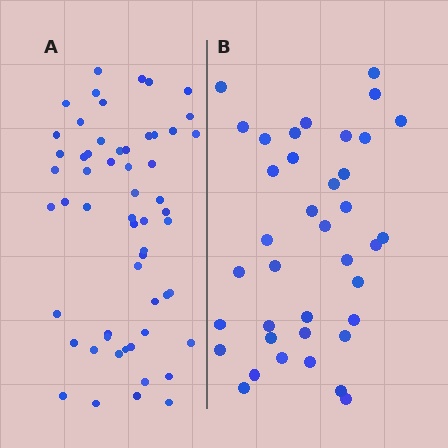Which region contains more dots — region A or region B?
Region A (the left region) has more dots.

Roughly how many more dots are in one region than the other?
Region A has approximately 20 more dots than region B.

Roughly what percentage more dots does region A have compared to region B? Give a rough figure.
About 50% more.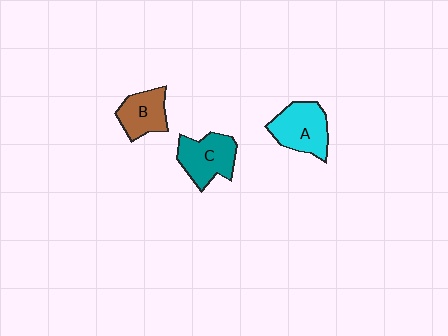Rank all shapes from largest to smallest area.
From largest to smallest: A (cyan), C (teal), B (brown).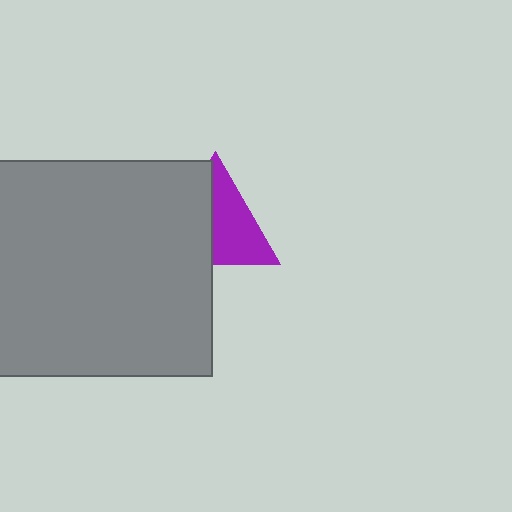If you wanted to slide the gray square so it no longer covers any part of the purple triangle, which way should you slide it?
Slide it left — that is the most direct way to separate the two shapes.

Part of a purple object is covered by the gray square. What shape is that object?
It is a triangle.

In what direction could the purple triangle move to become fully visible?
The purple triangle could move right. That would shift it out from behind the gray square entirely.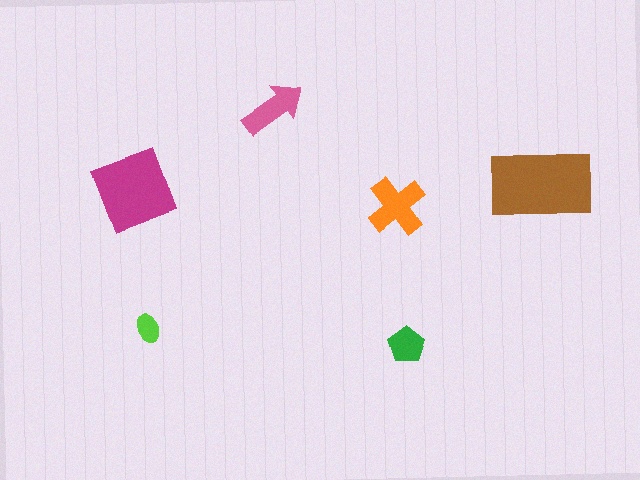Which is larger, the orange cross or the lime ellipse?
The orange cross.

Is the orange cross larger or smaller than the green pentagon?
Larger.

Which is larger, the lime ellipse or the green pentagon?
The green pentagon.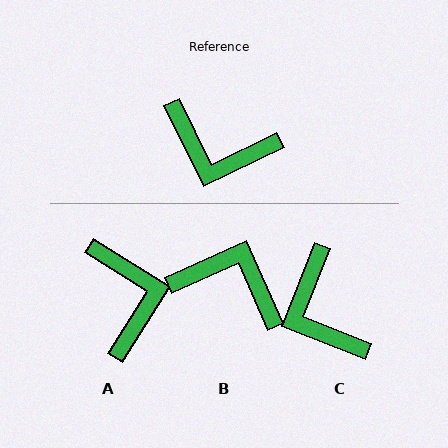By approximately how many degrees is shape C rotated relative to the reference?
Approximately 47 degrees clockwise.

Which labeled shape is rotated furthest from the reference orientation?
B, about 178 degrees away.